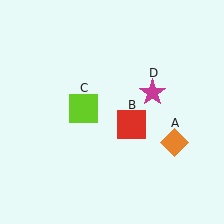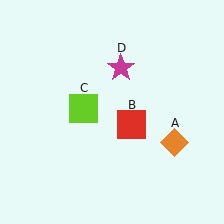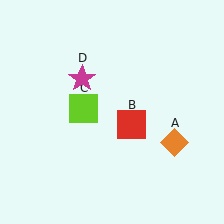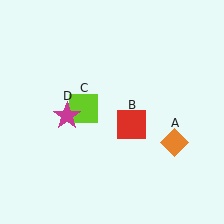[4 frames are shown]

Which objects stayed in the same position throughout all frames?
Orange diamond (object A) and red square (object B) and lime square (object C) remained stationary.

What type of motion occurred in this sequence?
The magenta star (object D) rotated counterclockwise around the center of the scene.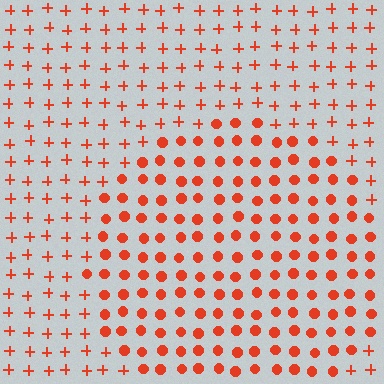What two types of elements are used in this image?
The image uses circles inside the circle region and plus signs outside it.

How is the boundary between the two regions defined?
The boundary is defined by a change in element shape: circles inside vs. plus signs outside. All elements share the same color and spacing.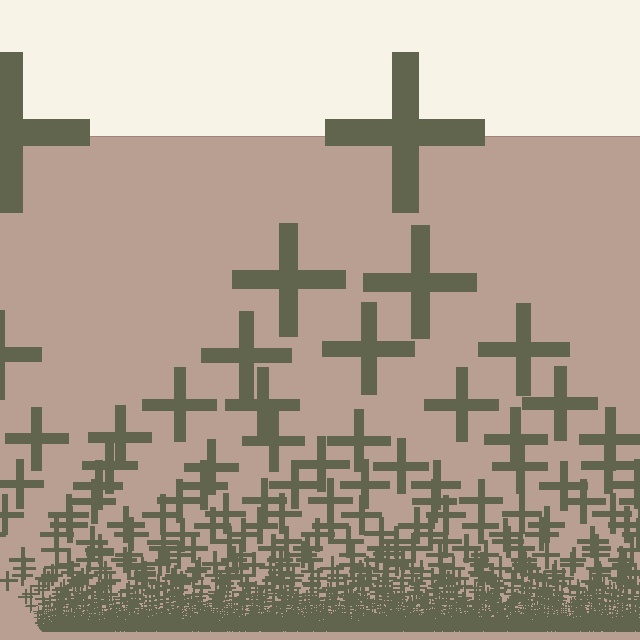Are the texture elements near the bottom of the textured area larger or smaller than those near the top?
Smaller. The gradient is inverted — elements near the bottom are smaller and denser.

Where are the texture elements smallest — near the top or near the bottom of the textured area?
Near the bottom.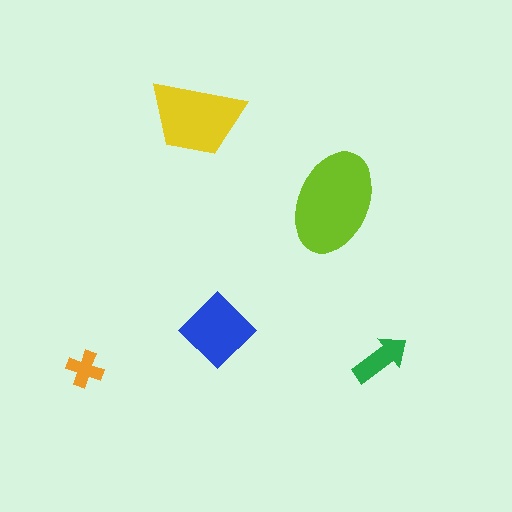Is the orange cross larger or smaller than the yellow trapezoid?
Smaller.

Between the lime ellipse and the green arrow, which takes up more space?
The lime ellipse.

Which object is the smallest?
The orange cross.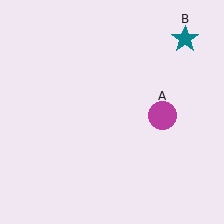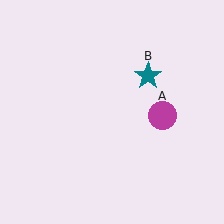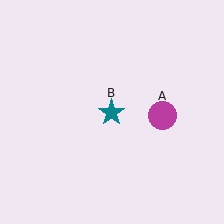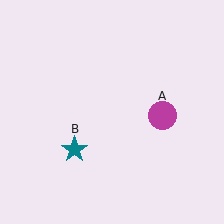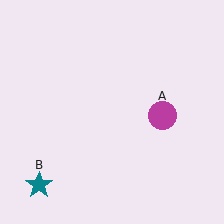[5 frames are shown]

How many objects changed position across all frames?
1 object changed position: teal star (object B).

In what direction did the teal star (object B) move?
The teal star (object B) moved down and to the left.